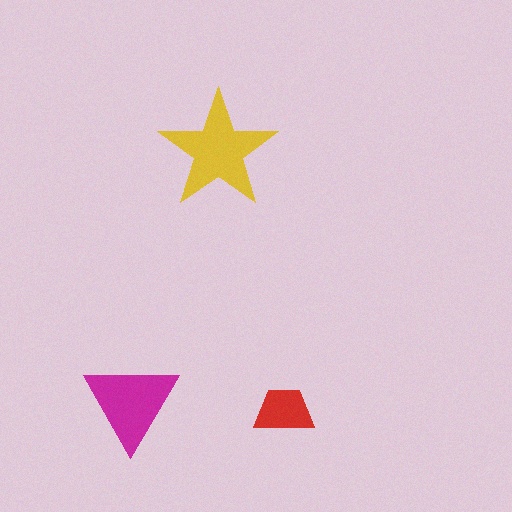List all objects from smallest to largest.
The red trapezoid, the magenta triangle, the yellow star.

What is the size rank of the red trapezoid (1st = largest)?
3rd.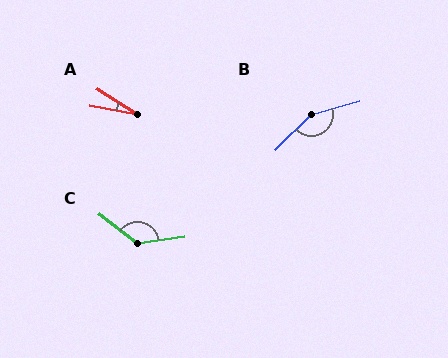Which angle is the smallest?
A, at approximately 22 degrees.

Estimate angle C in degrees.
Approximately 134 degrees.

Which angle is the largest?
B, at approximately 152 degrees.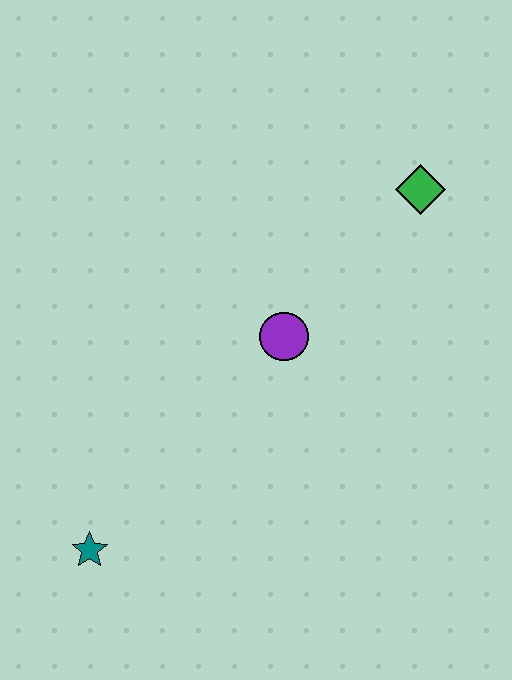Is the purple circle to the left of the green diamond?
Yes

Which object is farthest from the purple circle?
The teal star is farthest from the purple circle.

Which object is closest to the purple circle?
The green diamond is closest to the purple circle.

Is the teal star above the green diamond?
No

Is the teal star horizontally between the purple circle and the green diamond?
No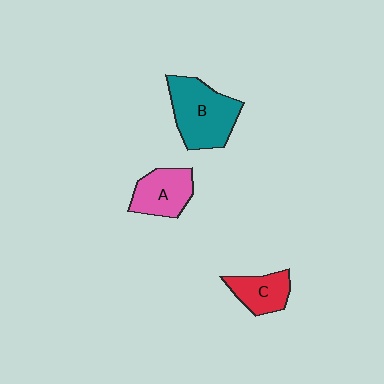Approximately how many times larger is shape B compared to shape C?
Approximately 1.8 times.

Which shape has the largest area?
Shape B (teal).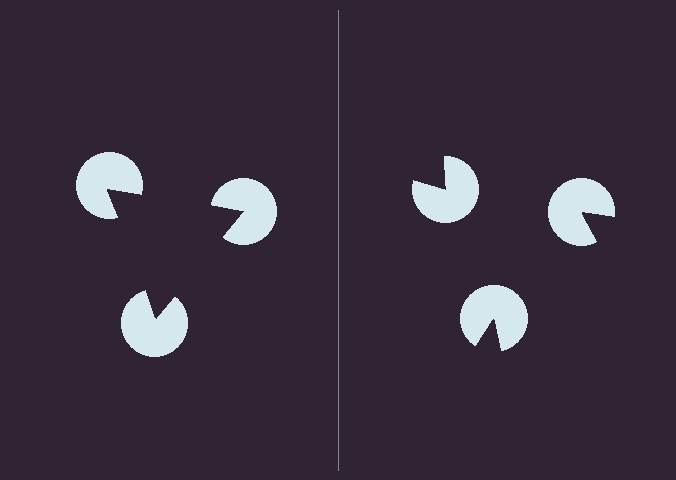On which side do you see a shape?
An illusory triangle appears on the left side. On the right side the wedge cuts are rotated, so no coherent shape forms.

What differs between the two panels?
The pac-man discs are positioned identically on both sides; only the wedge orientations differ. On the left they align to a triangle; on the right they are misaligned.